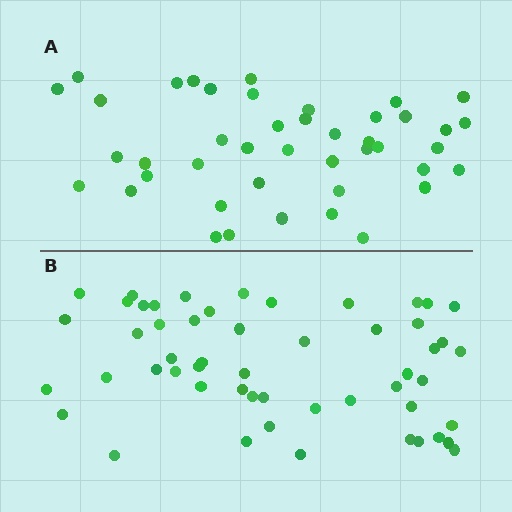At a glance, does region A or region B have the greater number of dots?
Region B (the bottom region) has more dots.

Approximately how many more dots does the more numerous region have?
Region B has roughly 10 or so more dots than region A.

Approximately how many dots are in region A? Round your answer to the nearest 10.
About 40 dots. (The exact count is 43, which rounds to 40.)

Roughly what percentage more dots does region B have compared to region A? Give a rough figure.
About 25% more.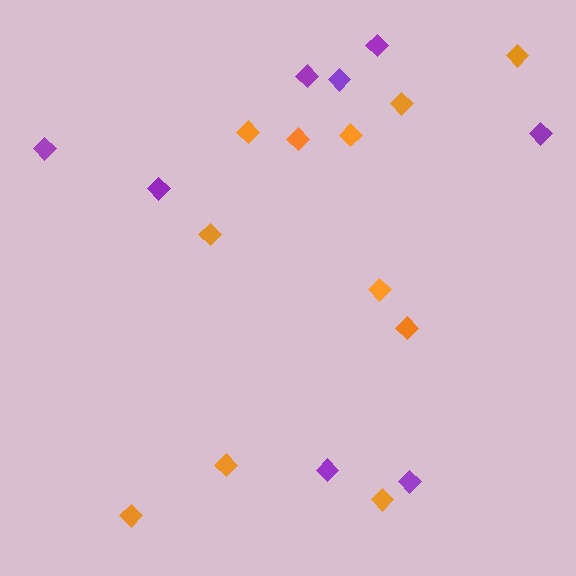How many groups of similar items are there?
There are 2 groups: one group of purple diamonds (8) and one group of orange diamonds (11).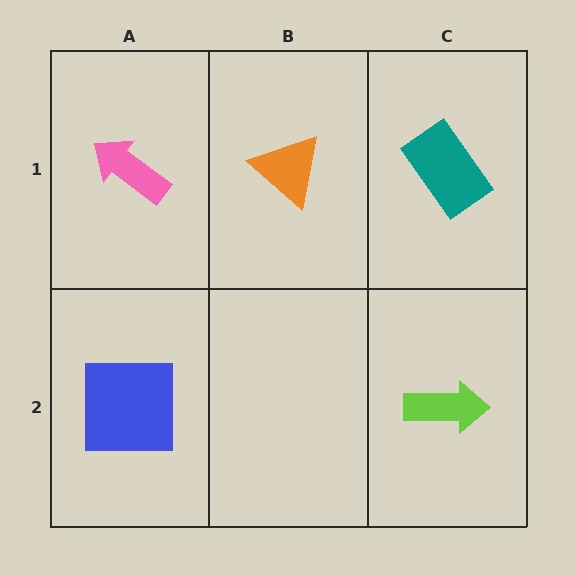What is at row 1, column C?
A teal rectangle.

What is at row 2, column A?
A blue square.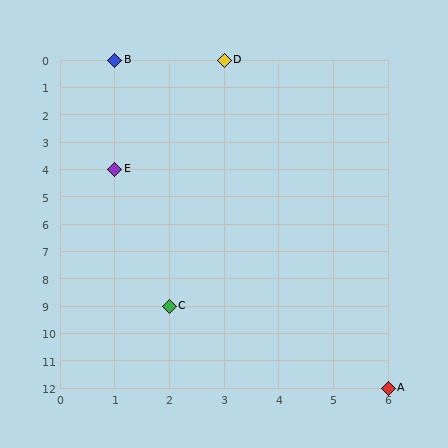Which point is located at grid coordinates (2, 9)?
Point C is at (2, 9).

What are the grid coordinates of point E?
Point E is at grid coordinates (1, 4).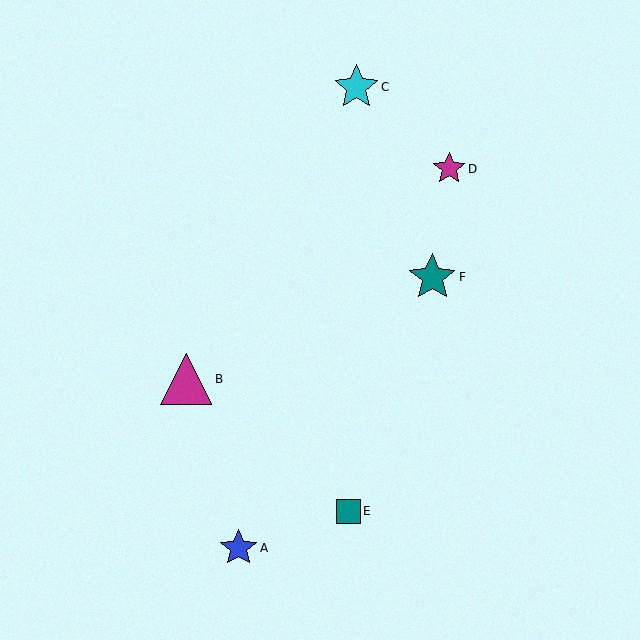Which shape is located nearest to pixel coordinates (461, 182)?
The magenta star (labeled D) at (449, 169) is nearest to that location.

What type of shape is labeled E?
Shape E is a teal square.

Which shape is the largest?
The magenta triangle (labeled B) is the largest.